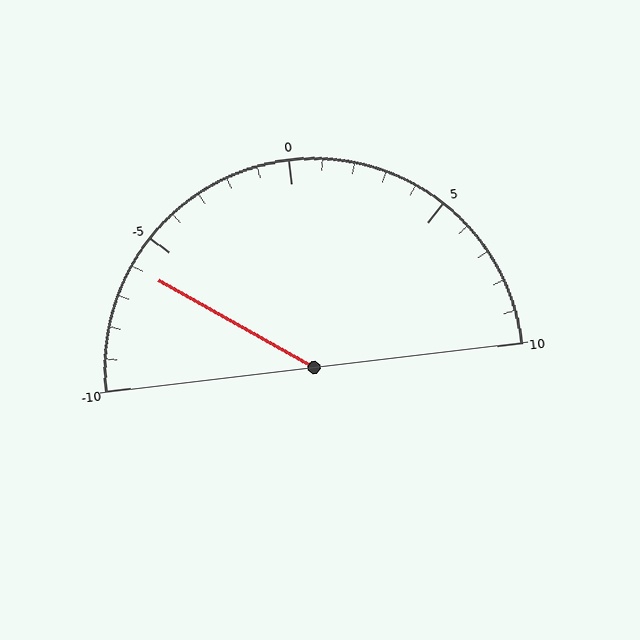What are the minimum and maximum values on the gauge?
The gauge ranges from -10 to 10.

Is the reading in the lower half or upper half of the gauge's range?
The reading is in the lower half of the range (-10 to 10).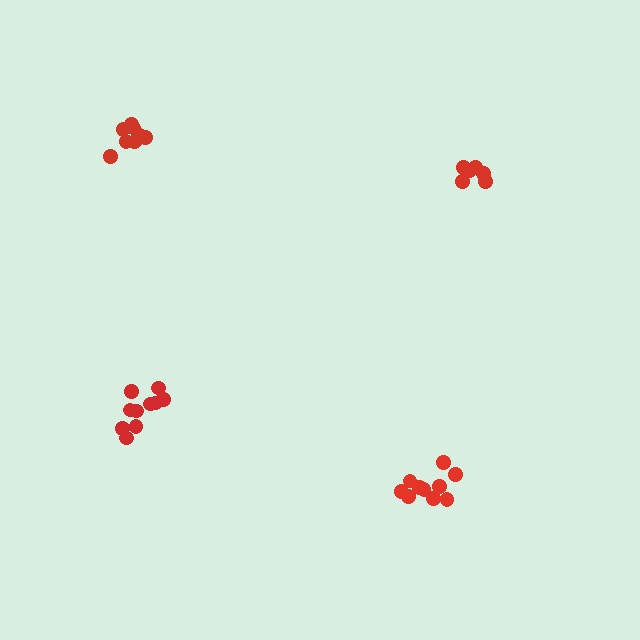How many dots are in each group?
Group 1: 11 dots, Group 2: 9 dots, Group 3: 10 dots, Group 4: 6 dots (36 total).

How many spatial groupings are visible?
There are 4 spatial groupings.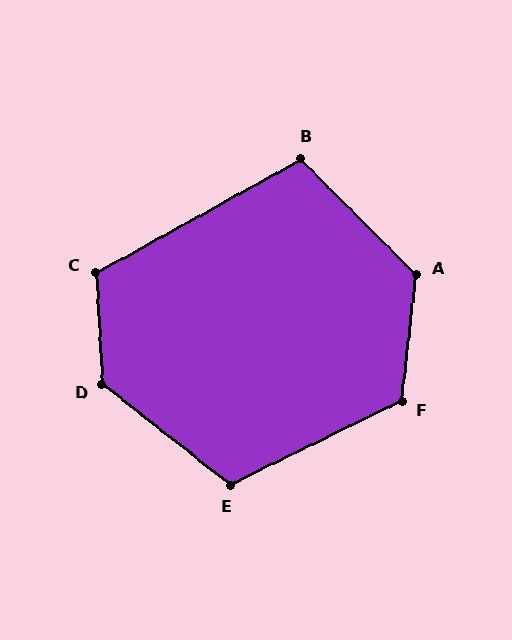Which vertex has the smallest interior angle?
B, at approximately 106 degrees.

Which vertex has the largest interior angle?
D, at approximately 131 degrees.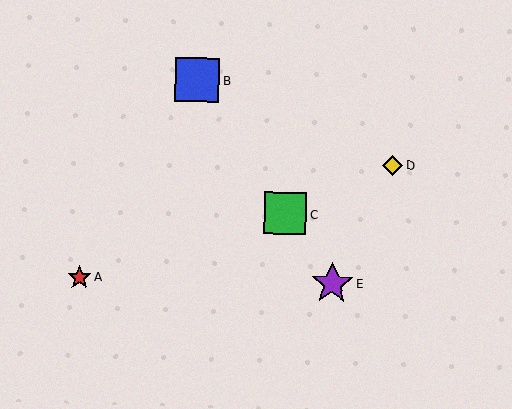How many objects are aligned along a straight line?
3 objects (B, C, E) are aligned along a straight line.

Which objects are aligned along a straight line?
Objects B, C, E are aligned along a straight line.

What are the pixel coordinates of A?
Object A is at (79, 277).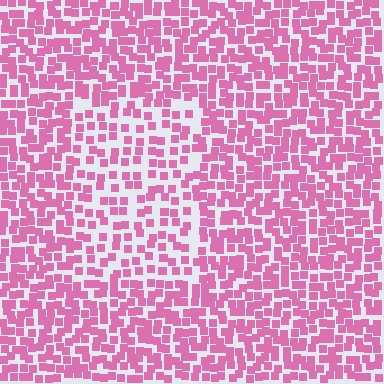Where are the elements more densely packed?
The elements are more densely packed outside the rectangle boundary.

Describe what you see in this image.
The image contains small pink elements arranged at two different densities. A rectangle-shaped region is visible where the elements are less densely packed than the surrounding area.